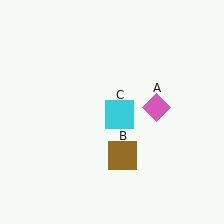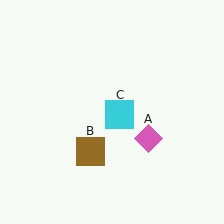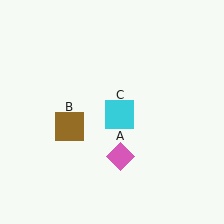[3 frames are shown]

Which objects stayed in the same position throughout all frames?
Cyan square (object C) remained stationary.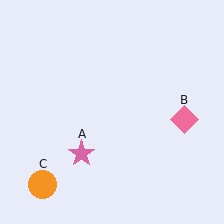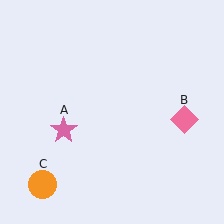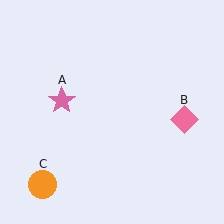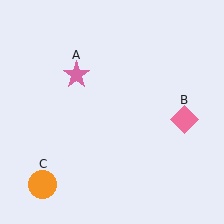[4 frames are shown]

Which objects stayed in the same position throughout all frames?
Pink diamond (object B) and orange circle (object C) remained stationary.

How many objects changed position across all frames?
1 object changed position: pink star (object A).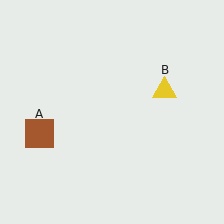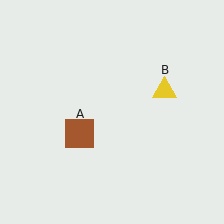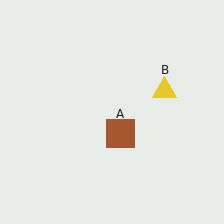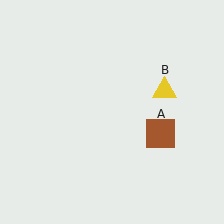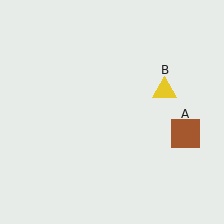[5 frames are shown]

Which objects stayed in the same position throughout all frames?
Yellow triangle (object B) remained stationary.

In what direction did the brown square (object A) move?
The brown square (object A) moved right.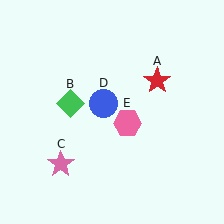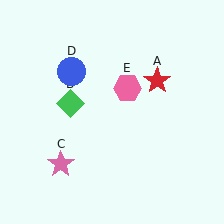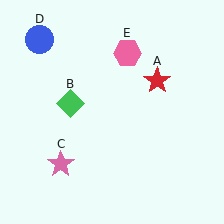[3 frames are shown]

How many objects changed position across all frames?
2 objects changed position: blue circle (object D), pink hexagon (object E).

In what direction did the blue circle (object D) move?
The blue circle (object D) moved up and to the left.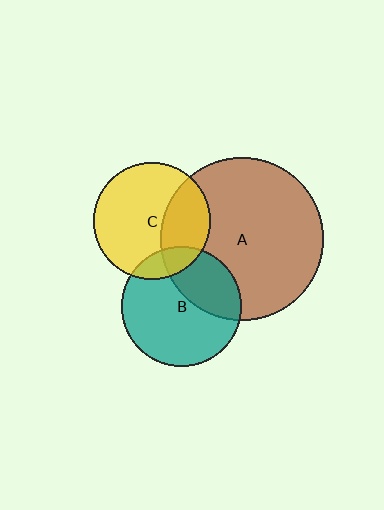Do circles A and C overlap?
Yes.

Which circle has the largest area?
Circle A (brown).